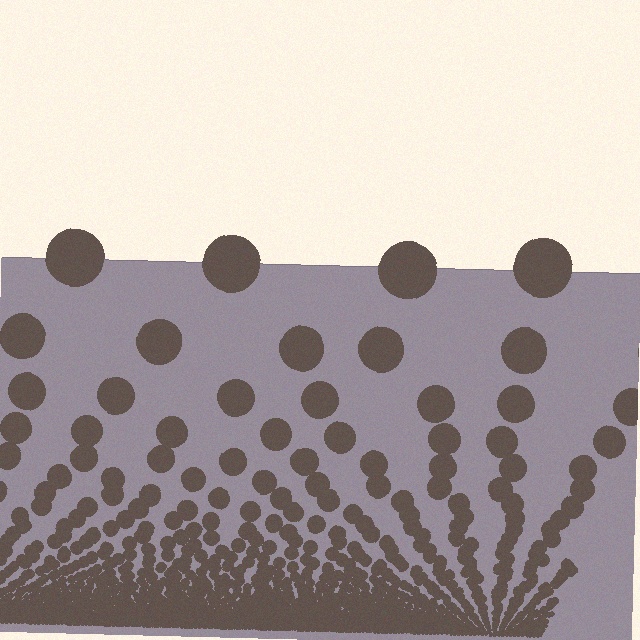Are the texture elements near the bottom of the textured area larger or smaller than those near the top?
Smaller. The gradient is inverted — elements near the bottom are smaller and denser.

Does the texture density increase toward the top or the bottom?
Density increases toward the bottom.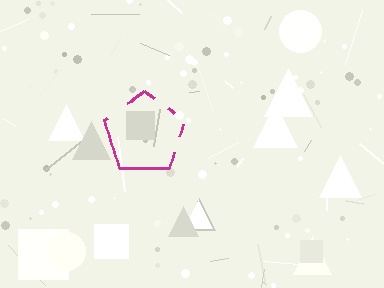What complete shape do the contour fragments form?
The contour fragments form a pentagon.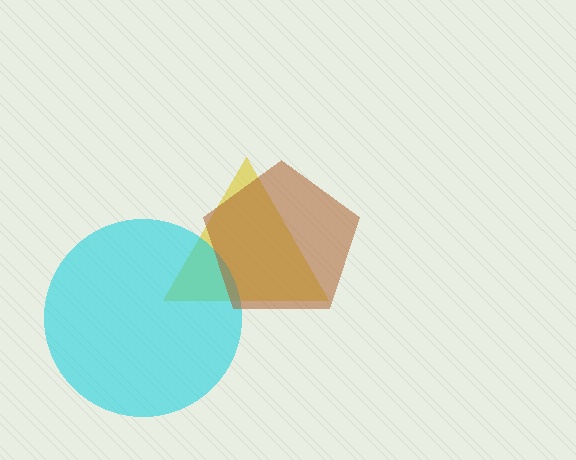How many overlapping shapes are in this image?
There are 3 overlapping shapes in the image.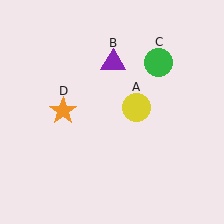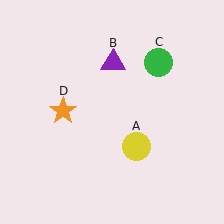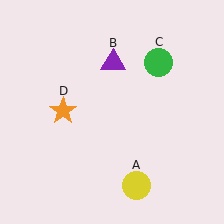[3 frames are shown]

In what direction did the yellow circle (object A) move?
The yellow circle (object A) moved down.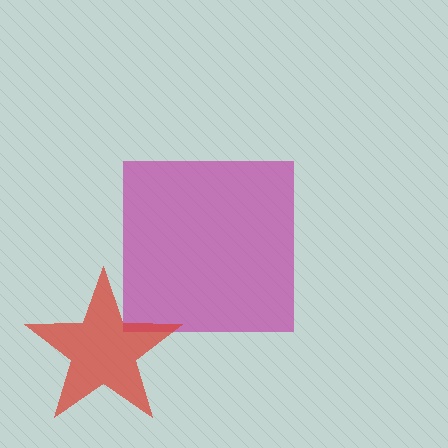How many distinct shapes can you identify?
There are 2 distinct shapes: a magenta square, a red star.